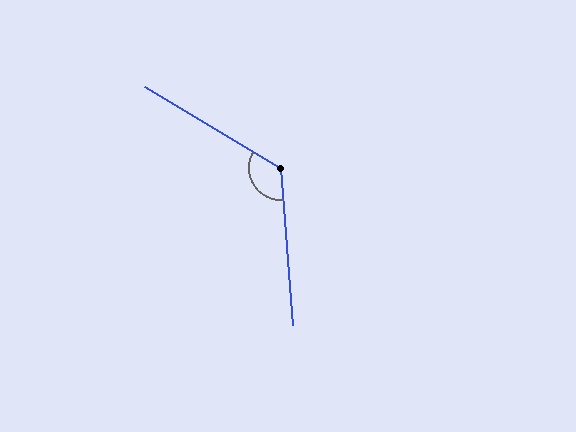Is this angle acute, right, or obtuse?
It is obtuse.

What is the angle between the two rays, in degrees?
Approximately 125 degrees.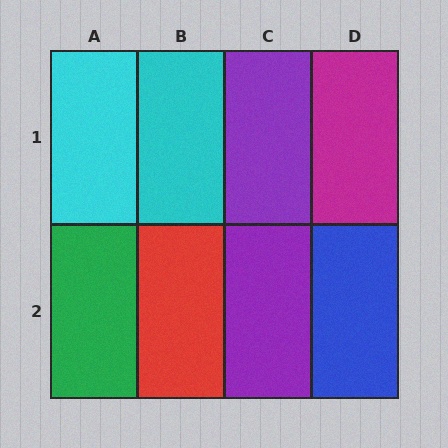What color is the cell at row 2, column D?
Blue.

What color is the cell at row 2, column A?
Green.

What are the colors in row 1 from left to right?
Cyan, cyan, purple, magenta.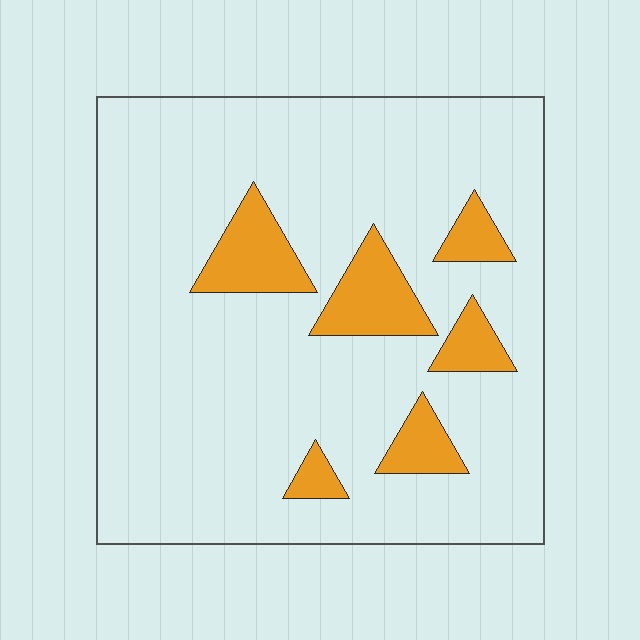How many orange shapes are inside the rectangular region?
6.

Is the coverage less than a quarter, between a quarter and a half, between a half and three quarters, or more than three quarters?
Less than a quarter.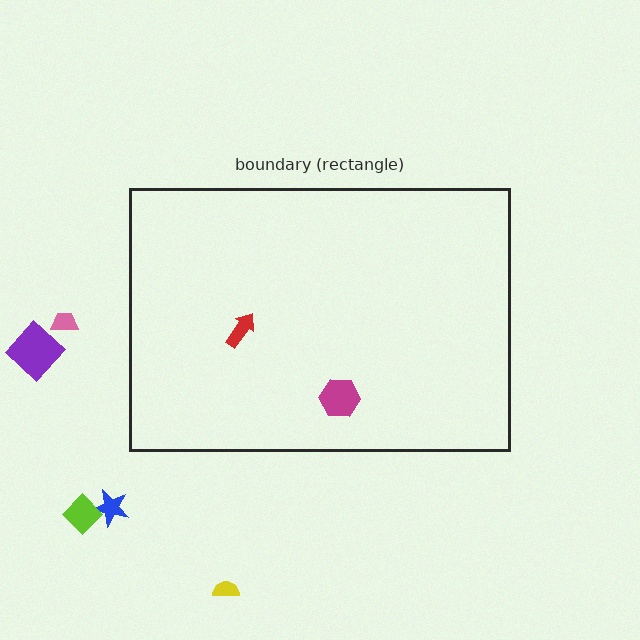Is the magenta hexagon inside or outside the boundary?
Inside.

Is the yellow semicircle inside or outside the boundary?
Outside.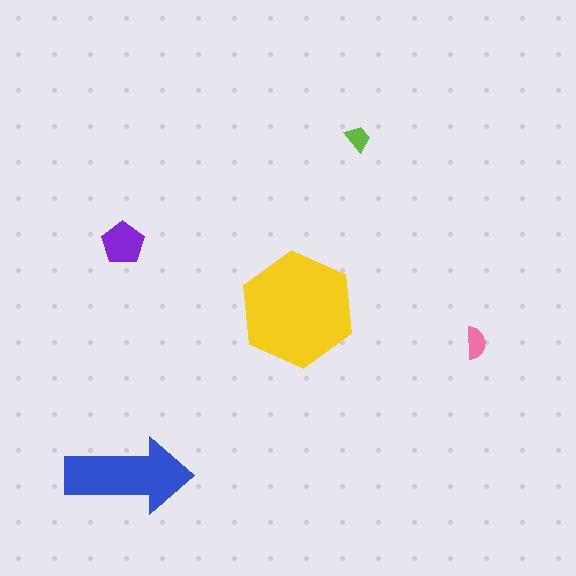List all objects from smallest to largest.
The lime trapezoid, the pink semicircle, the purple pentagon, the blue arrow, the yellow hexagon.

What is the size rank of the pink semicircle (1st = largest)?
4th.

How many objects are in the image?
There are 5 objects in the image.